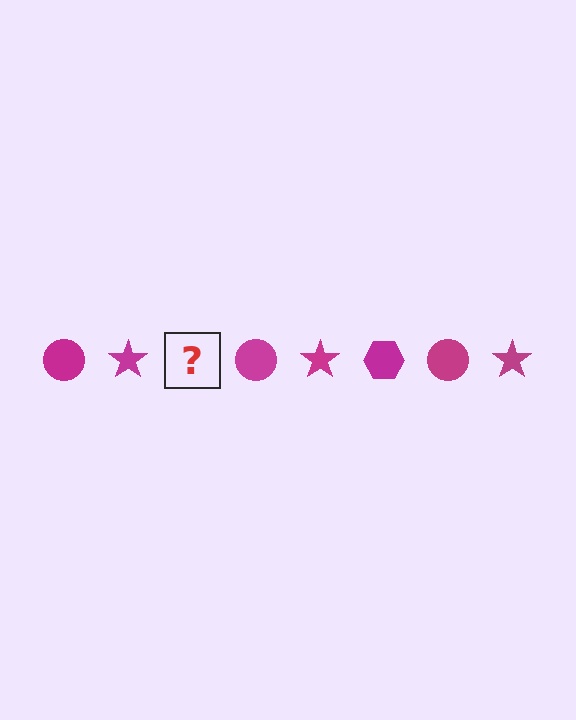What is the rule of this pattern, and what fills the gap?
The rule is that the pattern cycles through circle, star, hexagon shapes in magenta. The gap should be filled with a magenta hexagon.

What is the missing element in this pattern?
The missing element is a magenta hexagon.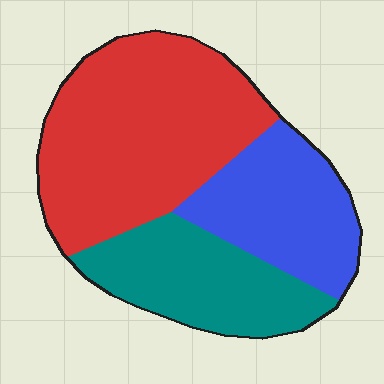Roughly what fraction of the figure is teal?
Teal takes up about one quarter (1/4) of the figure.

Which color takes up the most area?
Red, at roughly 50%.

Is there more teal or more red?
Red.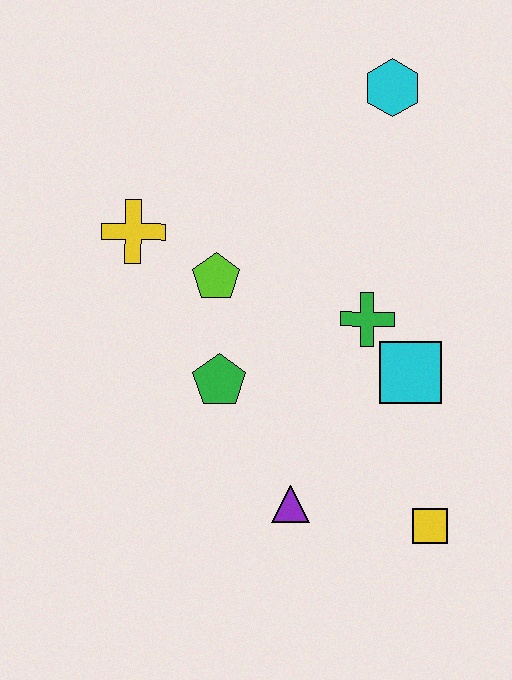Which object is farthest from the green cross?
The yellow cross is farthest from the green cross.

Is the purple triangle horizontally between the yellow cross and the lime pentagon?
No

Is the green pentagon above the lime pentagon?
No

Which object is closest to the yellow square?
The purple triangle is closest to the yellow square.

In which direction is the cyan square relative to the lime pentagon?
The cyan square is to the right of the lime pentagon.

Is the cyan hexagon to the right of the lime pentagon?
Yes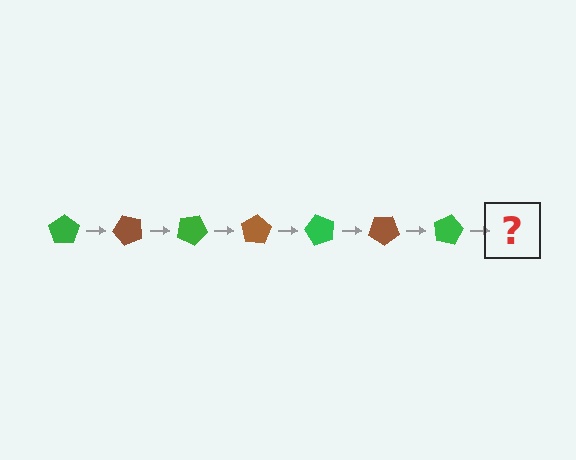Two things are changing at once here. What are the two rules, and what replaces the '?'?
The two rules are that it rotates 50 degrees each step and the color cycles through green and brown. The '?' should be a brown pentagon, rotated 350 degrees from the start.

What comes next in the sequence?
The next element should be a brown pentagon, rotated 350 degrees from the start.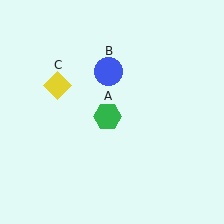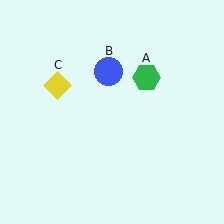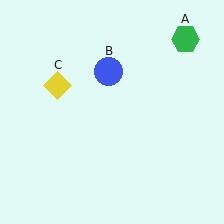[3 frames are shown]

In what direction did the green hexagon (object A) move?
The green hexagon (object A) moved up and to the right.